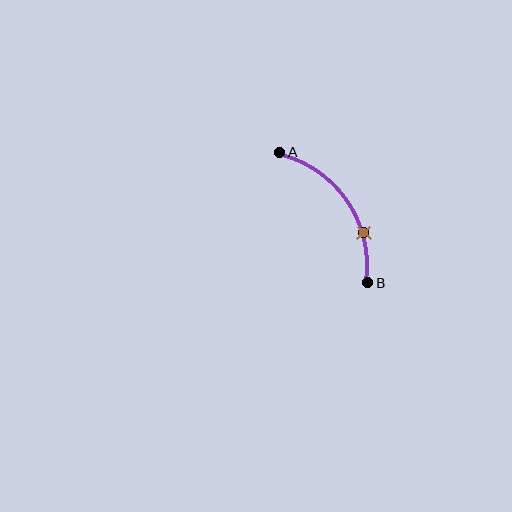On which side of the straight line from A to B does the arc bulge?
The arc bulges above and to the right of the straight line connecting A and B.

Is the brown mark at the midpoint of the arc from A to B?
No. The brown mark lies on the arc but is closer to endpoint B. The arc midpoint would be at the point on the curve equidistant along the arc from both A and B.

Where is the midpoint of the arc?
The arc midpoint is the point on the curve farthest from the straight line joining A and B. It sits above and to the right of that line.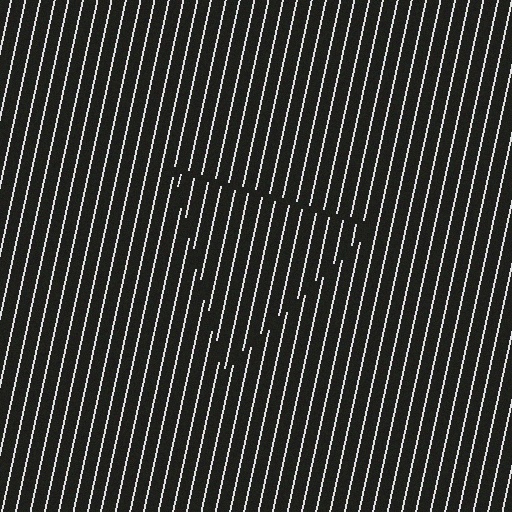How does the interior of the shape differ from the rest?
The interior of the shape contains the same grating, shifted by half a period — the contour is defined by the phase discontinuity where line-ends from the inner and outer gratings abut.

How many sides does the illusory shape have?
3 sides — the line-ends trace a triangle.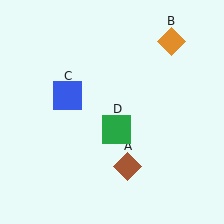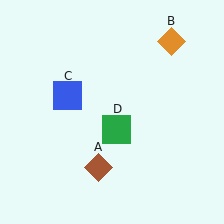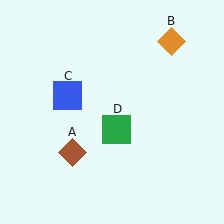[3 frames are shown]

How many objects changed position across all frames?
1 object changed position: brown diamond (object A).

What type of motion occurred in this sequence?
The brown diamond (object A) rotated clockwise around the center of the scene.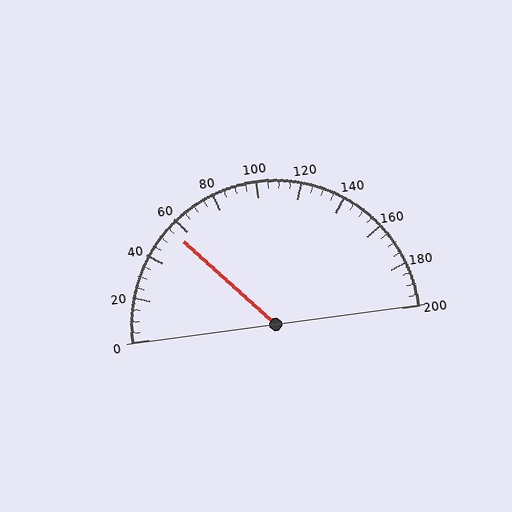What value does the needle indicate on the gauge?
The needle indicates approximately 55.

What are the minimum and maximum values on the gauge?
The gauge ranges from 0 to 200.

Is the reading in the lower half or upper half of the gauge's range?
The reading is in the lower half of the range (0 to 200).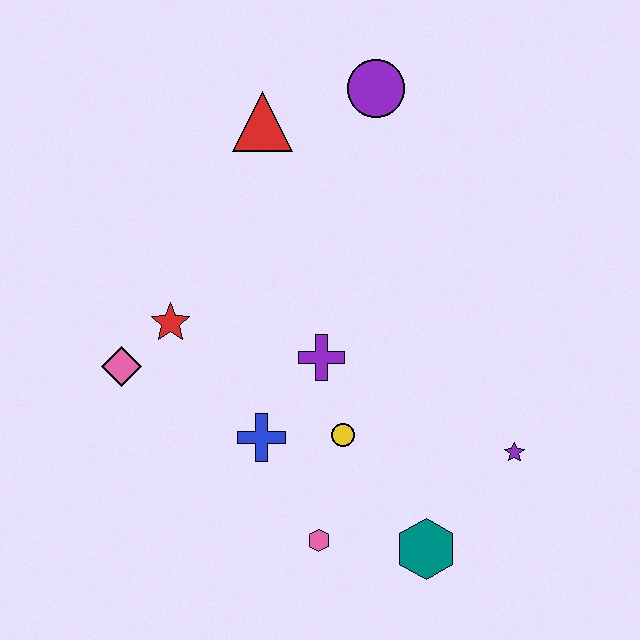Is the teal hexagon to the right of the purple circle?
Yes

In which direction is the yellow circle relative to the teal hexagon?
The yellow circle is above the teal hexagon.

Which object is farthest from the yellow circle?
The purple circle is farthest from the yellow circle.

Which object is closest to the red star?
The pink diamond is closest to the red star.